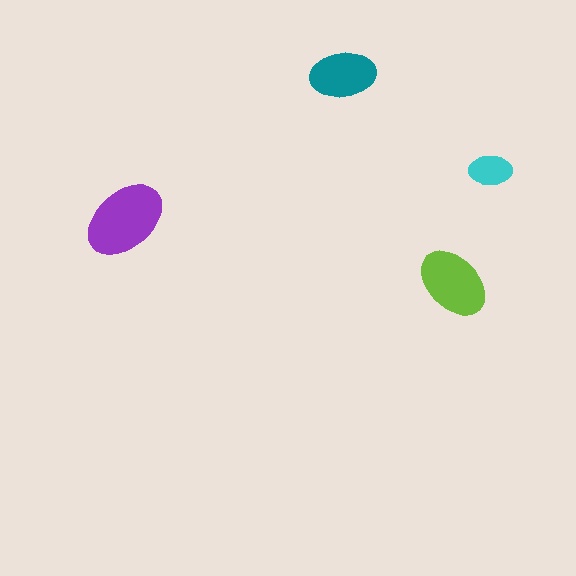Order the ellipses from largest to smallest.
the purple one, the lime one, the teal one, the cyan one.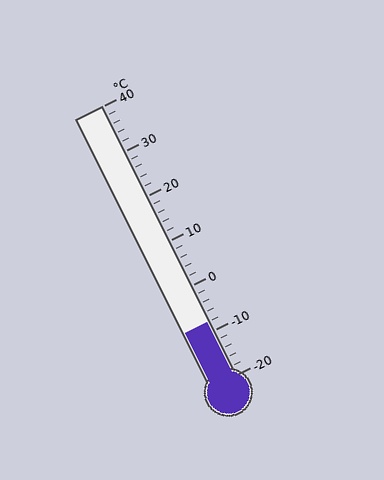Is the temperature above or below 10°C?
The temperature is below 10°C.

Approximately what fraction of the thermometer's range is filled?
The thermometer is filled to approximately 20% of its range.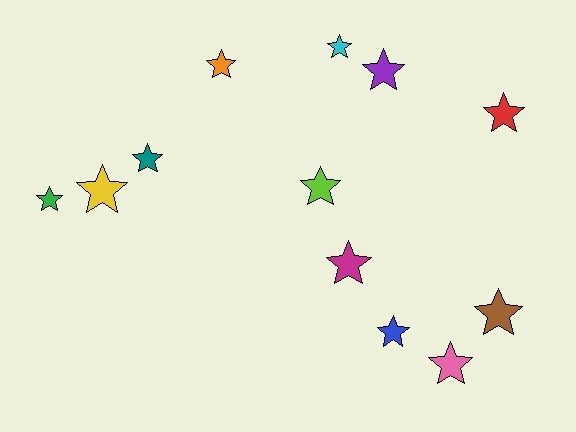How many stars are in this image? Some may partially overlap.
There are 12 stars.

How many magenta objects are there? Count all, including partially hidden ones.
There is 1 magenta object.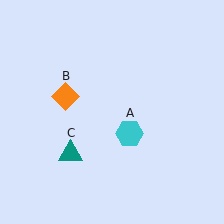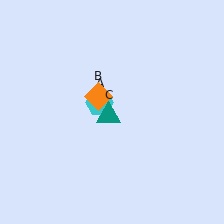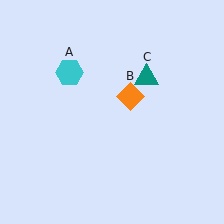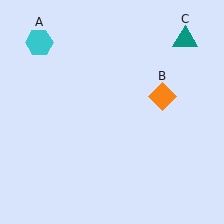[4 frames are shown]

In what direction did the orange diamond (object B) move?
The orange diamond (object B) moved right.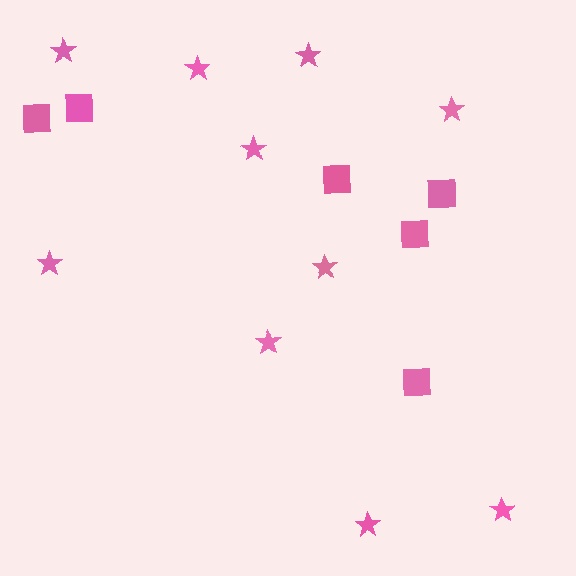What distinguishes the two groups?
There are 2 groups: one group of stars (10) and one group of squares (6).